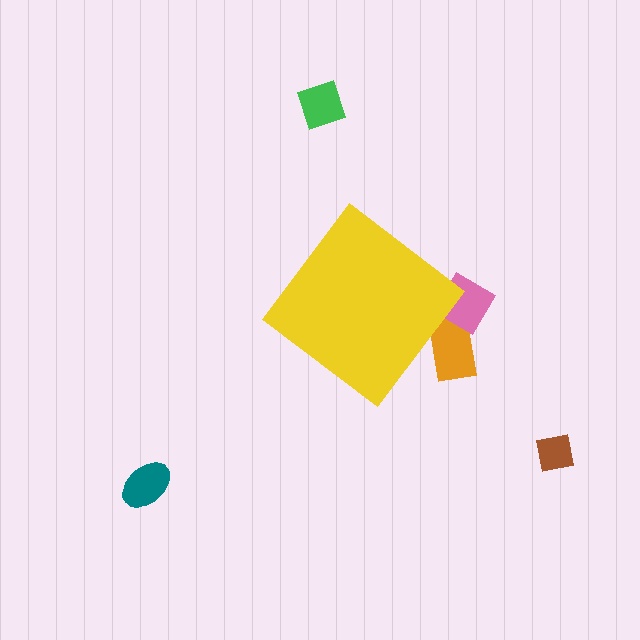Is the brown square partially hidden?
No, the brown square is fully visible.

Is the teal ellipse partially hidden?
No, the teal ellipse is fully visible.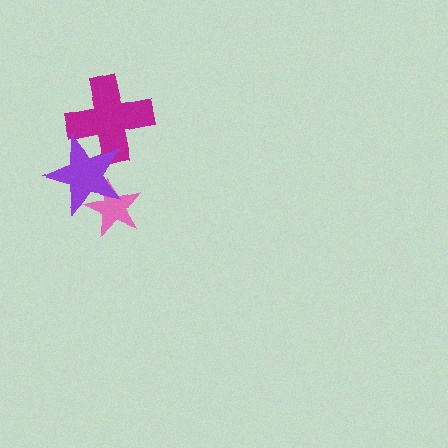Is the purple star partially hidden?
No, no other shape covers it.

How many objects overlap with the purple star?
2 objects overlap with the purple star.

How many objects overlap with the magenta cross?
1 object overlaps with the magenta cross.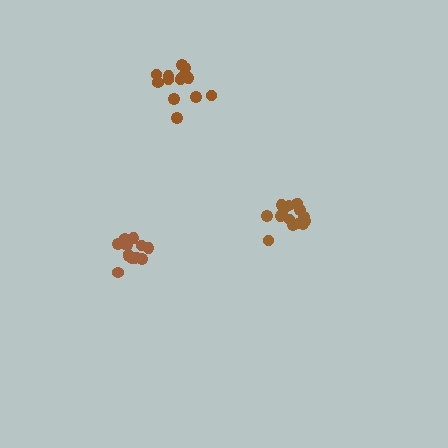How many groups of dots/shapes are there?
There are 3 groups.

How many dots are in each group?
Group 1: 13 dots, Group 2: 16 dots, Group 3: 14 dots (43 total).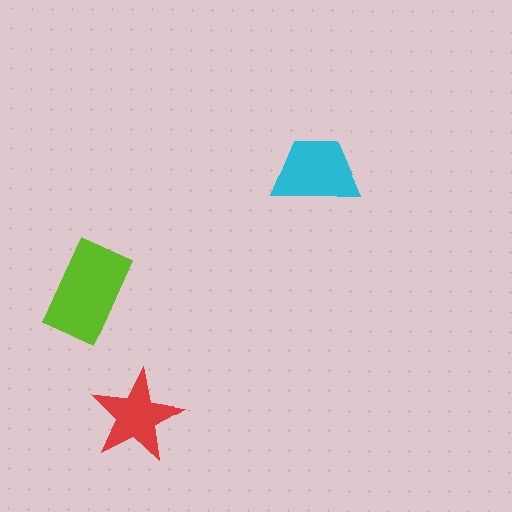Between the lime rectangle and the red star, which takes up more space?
The lime rectangle.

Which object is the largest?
The lime rectangle.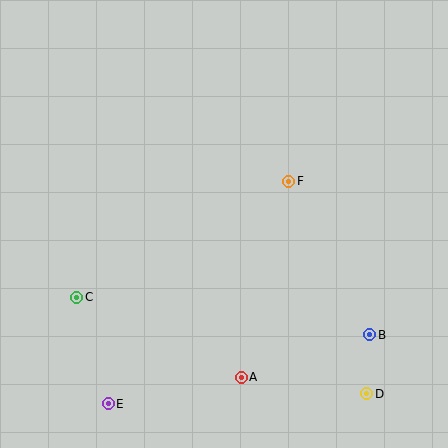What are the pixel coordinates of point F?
Point F is at (289, 181).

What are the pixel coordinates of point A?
Point A is at (241, 377).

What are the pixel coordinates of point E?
Point E is at (108, 404).